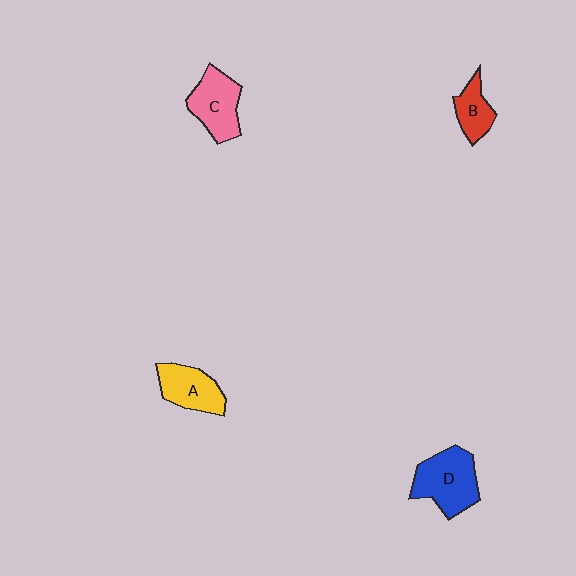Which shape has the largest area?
Shape D (blue).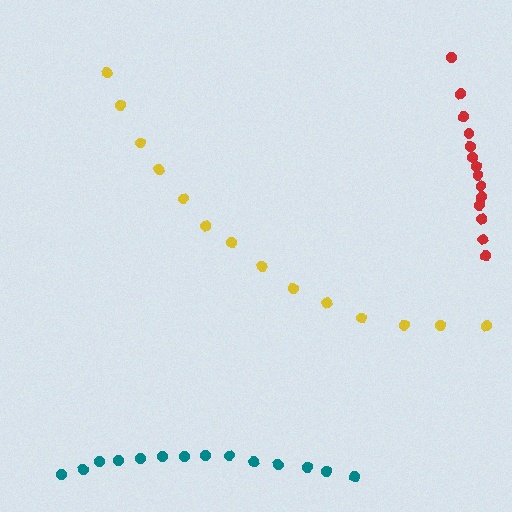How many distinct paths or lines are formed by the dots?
There are 3 distinct paths.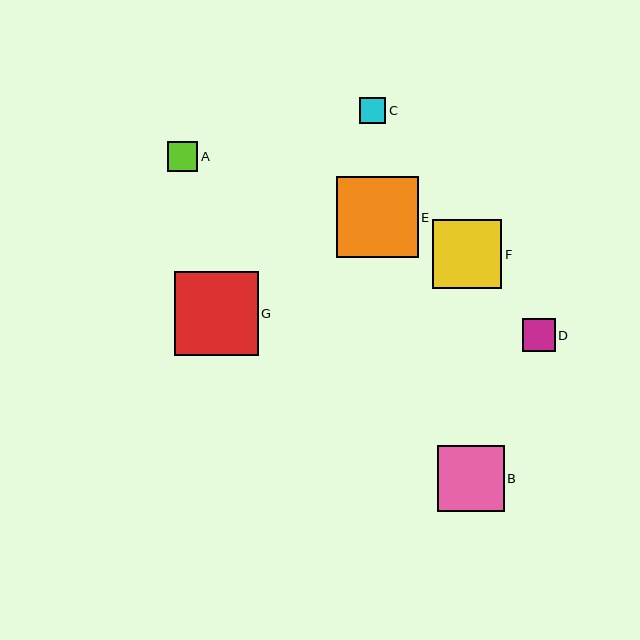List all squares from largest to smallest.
From largest to smallest: G, E, F, B, D, A, C.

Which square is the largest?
Square G is the largest with a size of approximately 84 pixels.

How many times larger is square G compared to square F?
Square G is approximately 1.2 times the size of square F.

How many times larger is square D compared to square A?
Square D is approximately 1.1 times the size of square A.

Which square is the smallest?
Square C is the smallest with a size of approximately 26 pixels.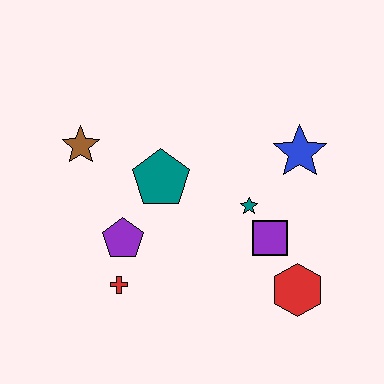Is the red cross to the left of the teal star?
Yes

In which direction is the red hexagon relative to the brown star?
The red hexagon is to the right of the brown star.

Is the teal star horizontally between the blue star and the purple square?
No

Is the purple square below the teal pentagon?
Yes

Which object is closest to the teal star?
The purple square is closest to the teal star.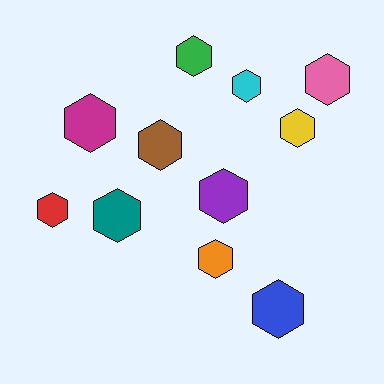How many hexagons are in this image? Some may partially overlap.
There are 11 hexagons.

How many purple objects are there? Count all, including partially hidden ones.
There is 1 purple object.